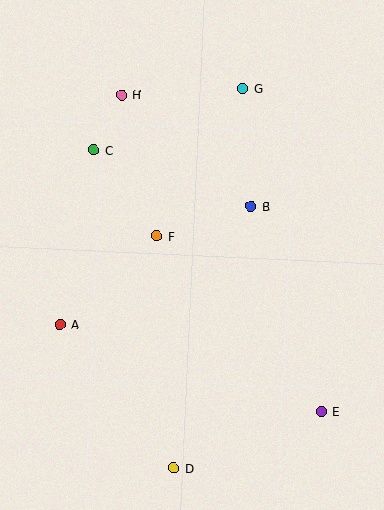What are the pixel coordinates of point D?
Point D is at (174, 468).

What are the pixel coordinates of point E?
Point E is at (321, 412).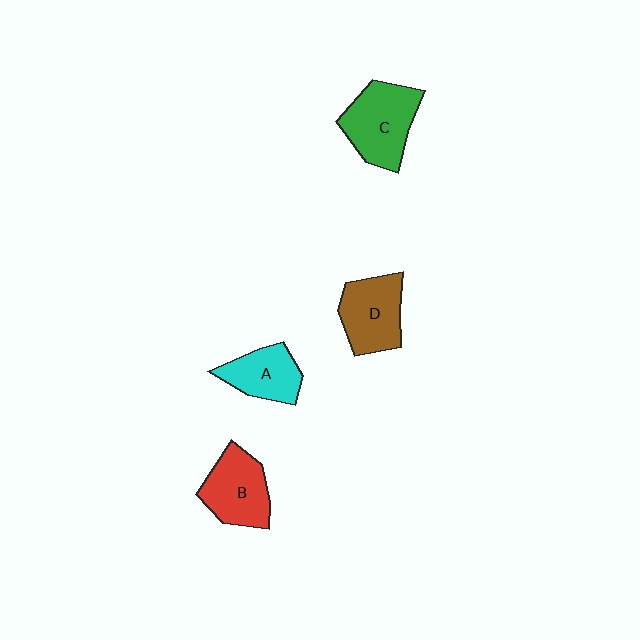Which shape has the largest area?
Shape C (green).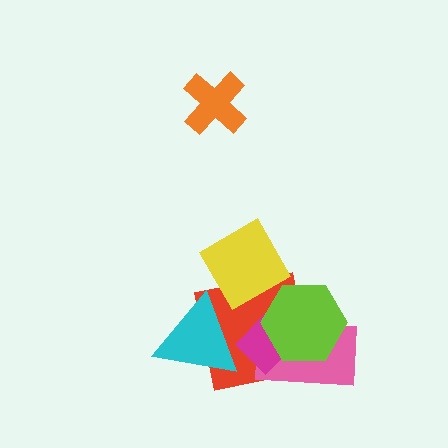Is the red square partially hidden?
Yes, it is partially covered by another shape.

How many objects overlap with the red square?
5 objects overlap with the red square.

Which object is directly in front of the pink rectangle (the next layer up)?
The magenta diamond is directly in front of the pink rectangle.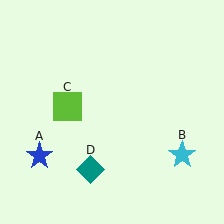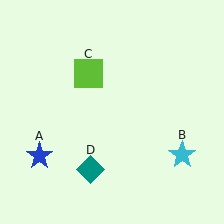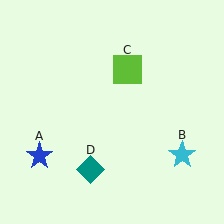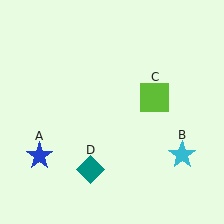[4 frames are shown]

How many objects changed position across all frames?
1 object changed position: lime square (object C).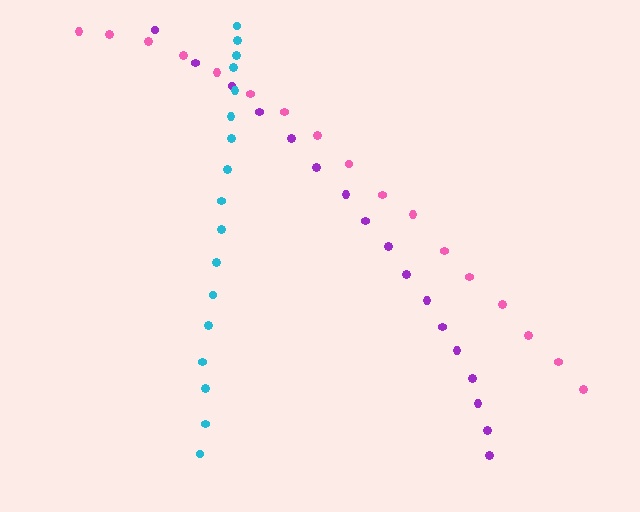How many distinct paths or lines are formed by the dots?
There are 3 distinct paths.